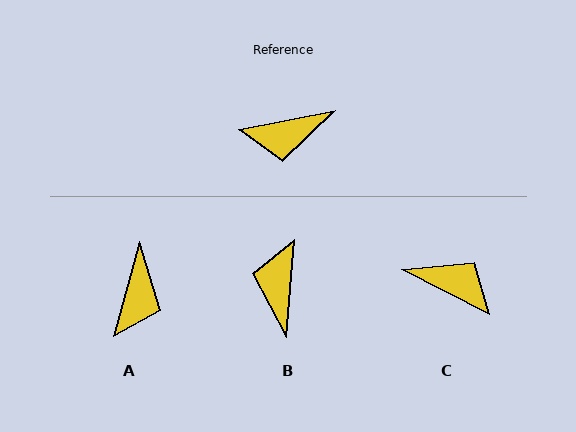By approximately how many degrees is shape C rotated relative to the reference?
Approximately 142 degrees counter-clockwise.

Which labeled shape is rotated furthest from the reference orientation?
C, about 142 degrees away.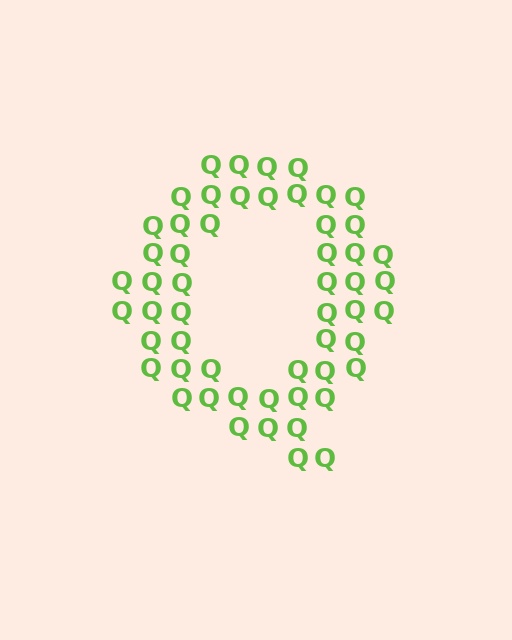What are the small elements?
The small elements are letter Q's.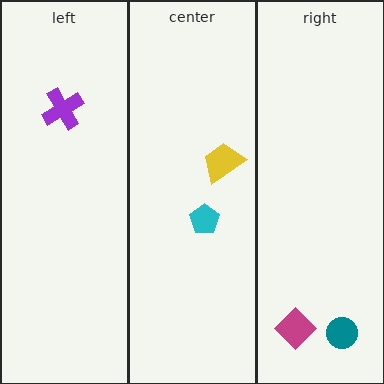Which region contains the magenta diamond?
The right region.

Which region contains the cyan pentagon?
The center region.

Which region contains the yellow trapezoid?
The center region.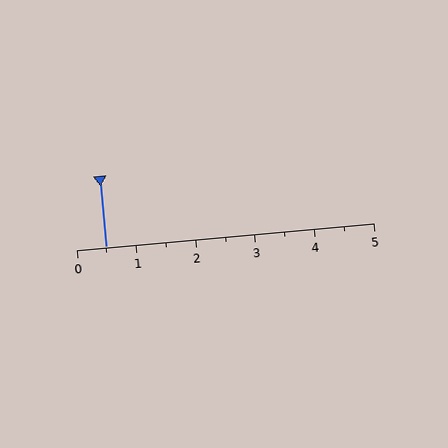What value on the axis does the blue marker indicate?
The marker indicates approximately 0.5.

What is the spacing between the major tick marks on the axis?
The major ticks are spaced 1 apart.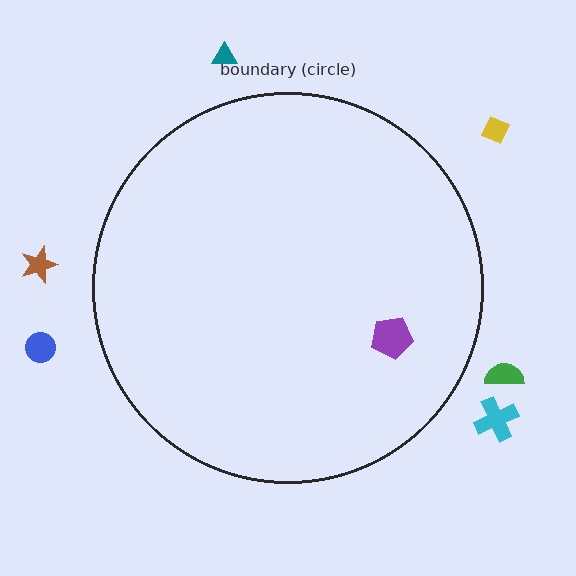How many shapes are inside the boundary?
1 inside, 6 outside.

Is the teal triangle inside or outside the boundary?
Outside.